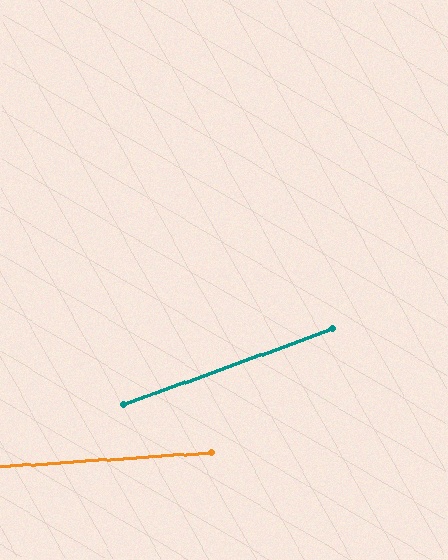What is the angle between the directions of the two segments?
Approximately 16 degrees.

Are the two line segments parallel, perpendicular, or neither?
Neither parallel nor perpendicular — they differ by about 16°.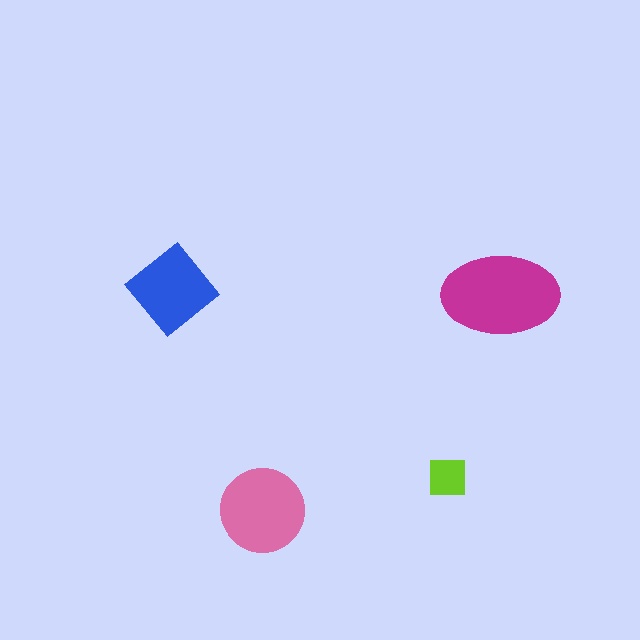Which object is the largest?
The magenta ellipse.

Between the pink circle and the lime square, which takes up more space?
The pink circle.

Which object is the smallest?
The lime square.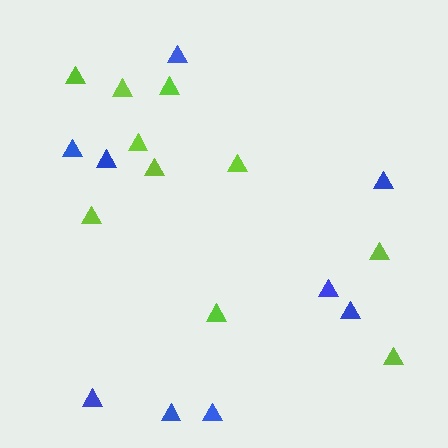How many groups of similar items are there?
There are 2 groups: one group of lime triangles (10) and one group of blue triangles (9).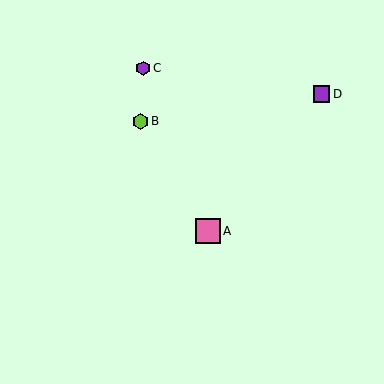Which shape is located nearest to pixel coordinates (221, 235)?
The pink square (labeled A) at (208, 231) is nearest to that location.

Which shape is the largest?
The pink square (labeled A) is the largest.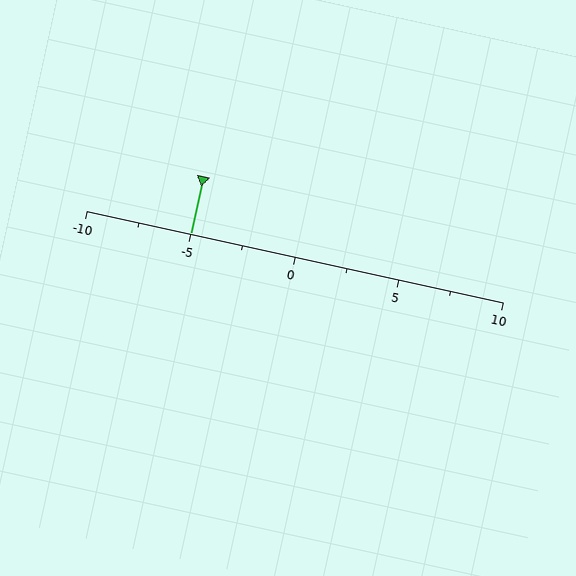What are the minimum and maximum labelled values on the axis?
The axis runs from -10 to 10.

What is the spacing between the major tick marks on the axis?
The major ticks are spaced 5 apart.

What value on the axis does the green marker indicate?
The marker indicates approximately -5.